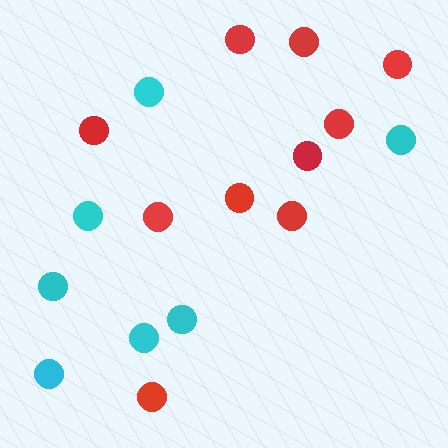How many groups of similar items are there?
There are 2 groups: one group of red circles (10) and one group of cyan circles (7).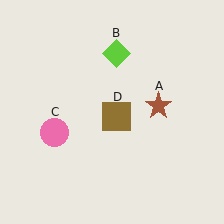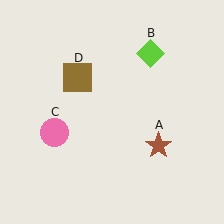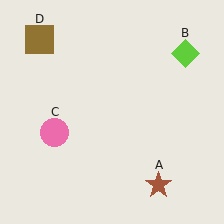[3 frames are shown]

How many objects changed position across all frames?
3 objects changed position: brown star (object A), lime diamond (object B), brown square (object D).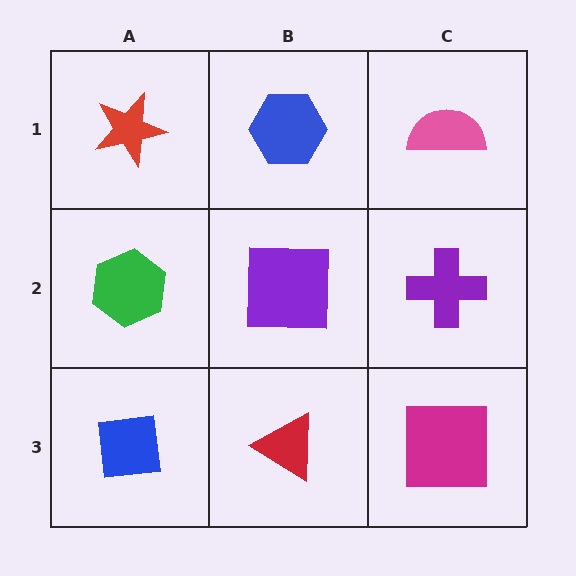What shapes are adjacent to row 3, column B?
A purple square (row 2, column B), a blue square (row 3, column A), a magenta square (row 3, column C).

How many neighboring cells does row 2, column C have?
3.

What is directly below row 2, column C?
A magenta square.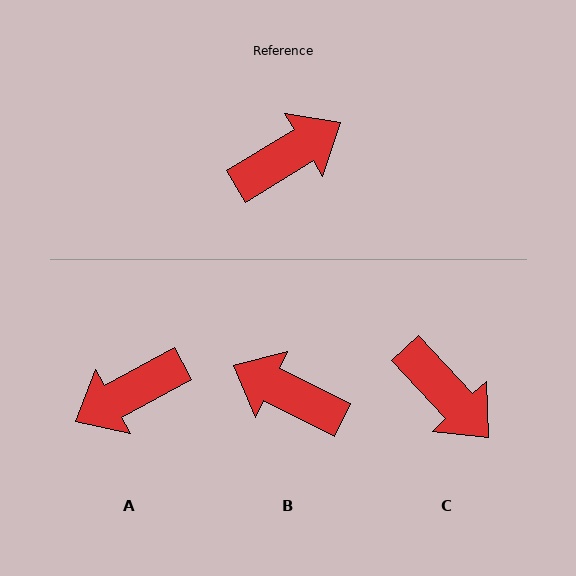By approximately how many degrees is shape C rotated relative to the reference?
Approximately 79 degrees clockwise.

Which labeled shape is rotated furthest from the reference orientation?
A, about 177 degrees away.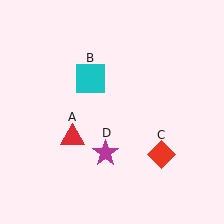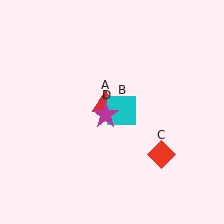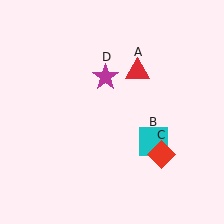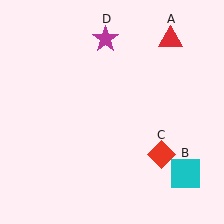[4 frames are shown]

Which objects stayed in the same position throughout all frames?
Red diamond (object C) remained stationary.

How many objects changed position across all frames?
3 objects changed position: red triangle (object A), cyan square (object B), magenta star (object D).